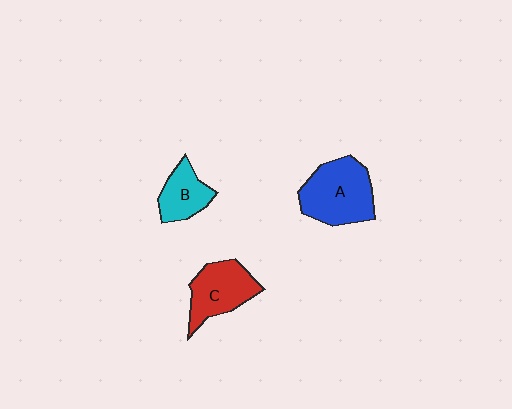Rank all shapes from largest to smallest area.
From largest to smallest: A (blue), C (red), B (cyan).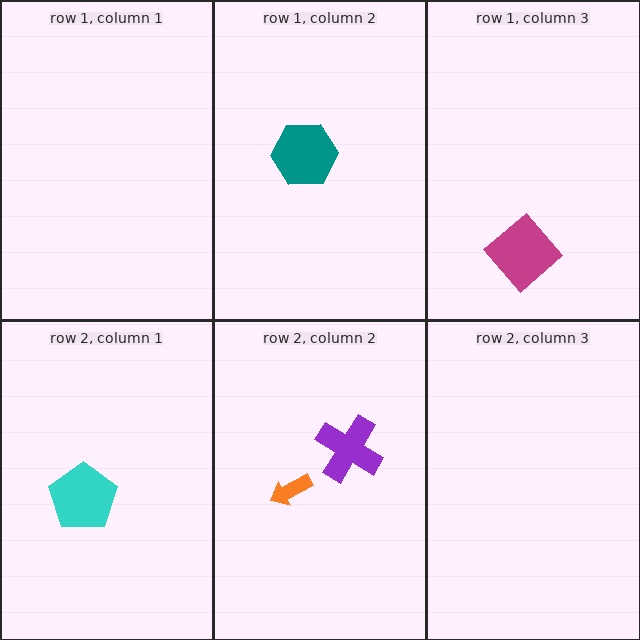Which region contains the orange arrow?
The row 2, column 2 region.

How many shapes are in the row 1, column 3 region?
1.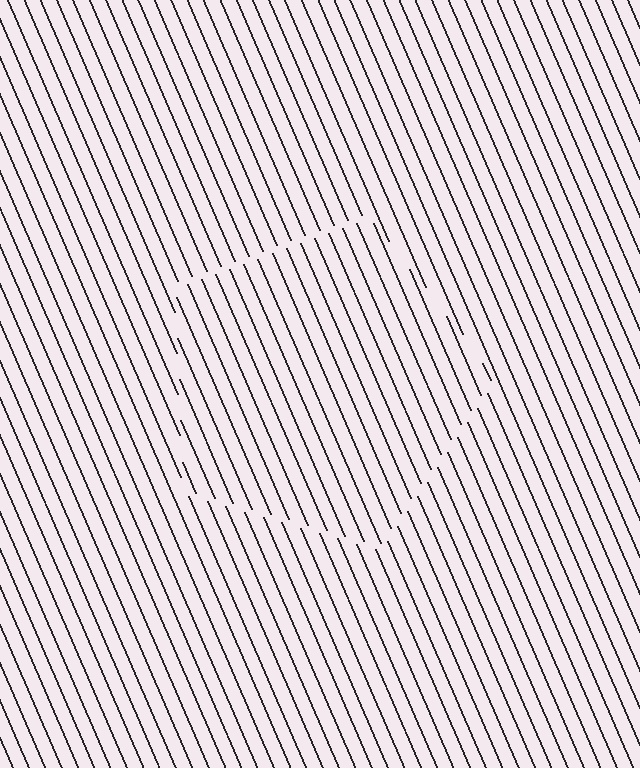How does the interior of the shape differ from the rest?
The interior of the shape contains the same grating, shifted by half a period — the contour is defined by the phase discontinuity where line-ends from the inner and outer gratings abut.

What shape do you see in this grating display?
An illusory pentagon. The interior of the shape contains the same grating, shifted by half a period — the contour is defined by the phase discontinuity where line-ends from the inner and outer gratings abut.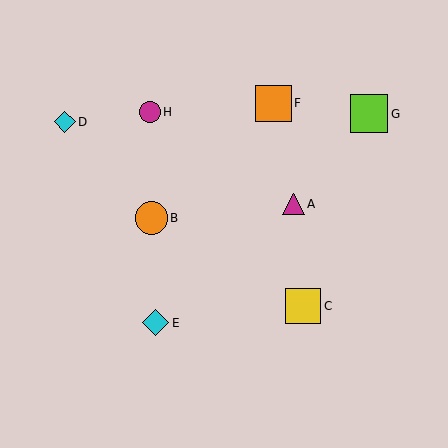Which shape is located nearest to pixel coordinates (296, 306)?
The yellow square (labeled C) at (303, 306) is nearest to that location.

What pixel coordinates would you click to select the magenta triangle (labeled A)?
Click at (293, 204) to select the magenta triangle A.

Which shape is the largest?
The lime square (labeled G) is the largest.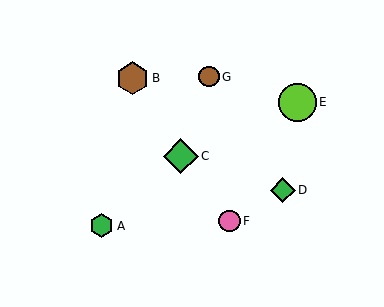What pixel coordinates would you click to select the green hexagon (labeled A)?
Click at (102, 226) to select the green hexagon A.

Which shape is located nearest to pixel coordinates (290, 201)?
The green diamond (labeled D) at (283, 190) is nearest to that location.